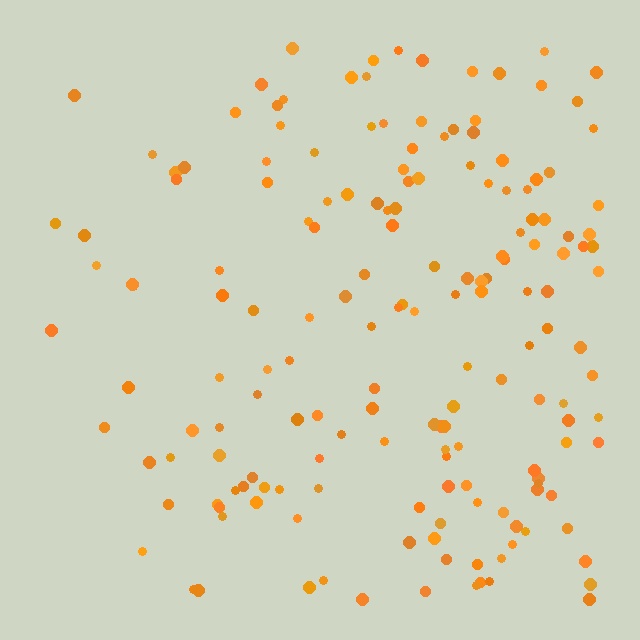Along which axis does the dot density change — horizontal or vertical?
Horizontal.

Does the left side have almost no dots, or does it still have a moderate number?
Still a moderate number, just noticeably fewer than the right.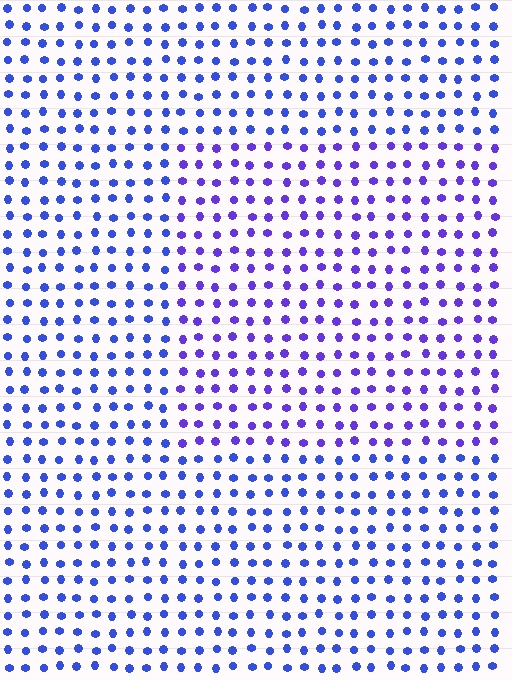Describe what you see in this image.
The image is filled with small blue elements in a uniform arrangement. A rectangle-shaped region is visible where the elements are tinted to a slightly different hue, forming a subtle color boundary.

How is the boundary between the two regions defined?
The boundary is defined purely by a slight shift in hue (about 28 degrees). Spacing, size, and orientation are identical on both sides.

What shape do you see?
I see a rectangle.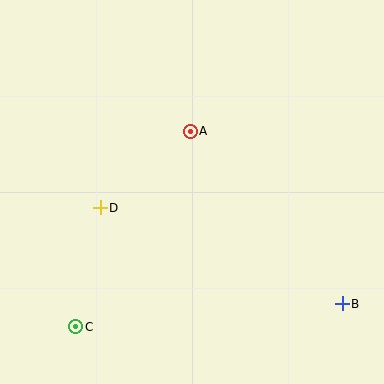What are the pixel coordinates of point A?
Point A is at (190, 131).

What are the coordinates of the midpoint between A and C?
The midpoint between A and C is at (133, 229).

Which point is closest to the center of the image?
Point A at (190, 131) is closest to the center.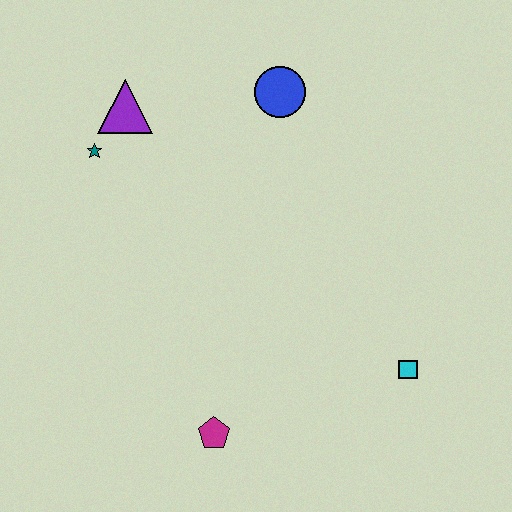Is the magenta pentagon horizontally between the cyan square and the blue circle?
No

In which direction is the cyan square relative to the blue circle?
The cyan square is below the blue circle.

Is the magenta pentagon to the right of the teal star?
Yes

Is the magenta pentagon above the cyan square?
No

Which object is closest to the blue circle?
The purple triangle is closest to the blue circle.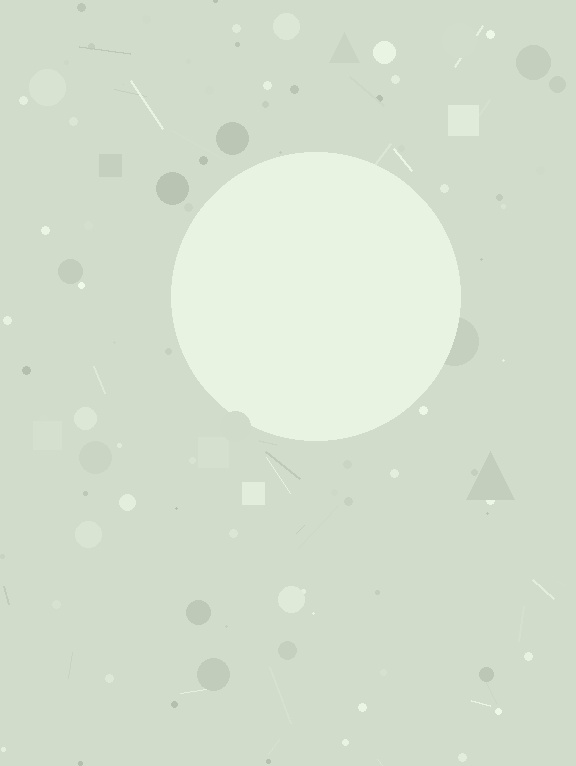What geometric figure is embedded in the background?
A circle is embedded in the background.